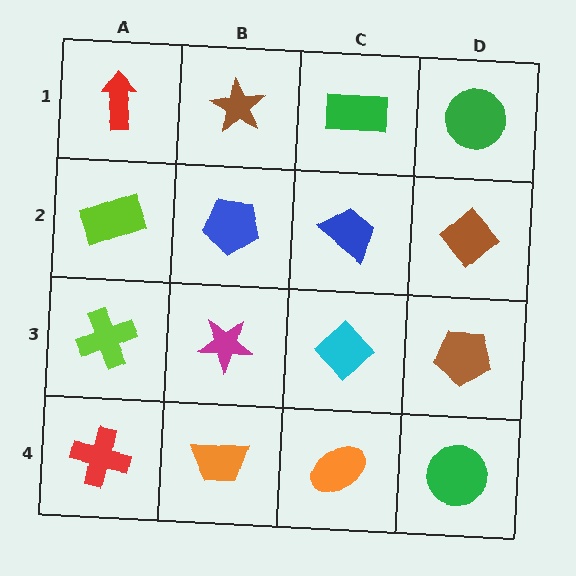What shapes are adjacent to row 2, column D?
A green circle (row 1, column D), a brown pentagon (row 3, column D), a blue trapezoid (row 2, column C).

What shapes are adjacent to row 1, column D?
A brown diamond (row 2, column D), a green rectangle (row 1, column C).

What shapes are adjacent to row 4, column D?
A brown pentagon (row 3, column D), an orange ellipse (row 4, column C).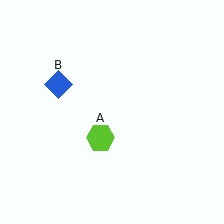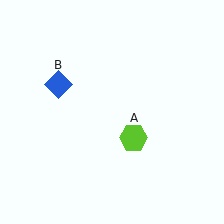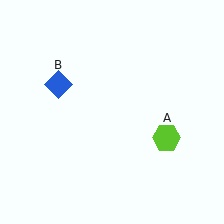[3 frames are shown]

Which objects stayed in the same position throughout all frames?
Blue diamond (object B) remained stationary.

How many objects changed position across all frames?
1 object changed position: lime hexagon (object A).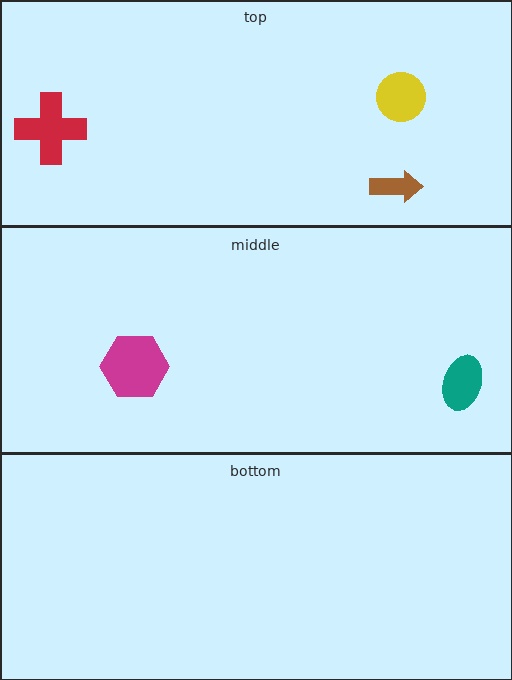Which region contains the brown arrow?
The top region.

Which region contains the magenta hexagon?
The middle region.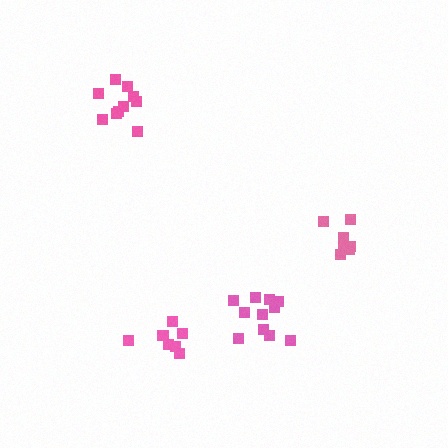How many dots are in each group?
Group 1: 10 dots, Group 2: 11 dots, Group 3: 8 dots, Group 4: 8 dots (37 total).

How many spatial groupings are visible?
There are 4 spatial groupings.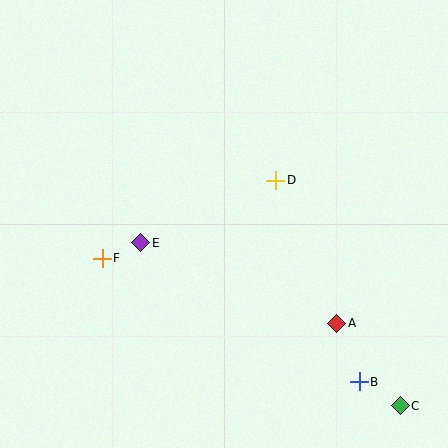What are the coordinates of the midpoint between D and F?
The midpoint between D and F is at (189, 219).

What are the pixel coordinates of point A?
Point A is at (337, 323).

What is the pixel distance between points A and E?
The distance between A and E is 212 pixels.